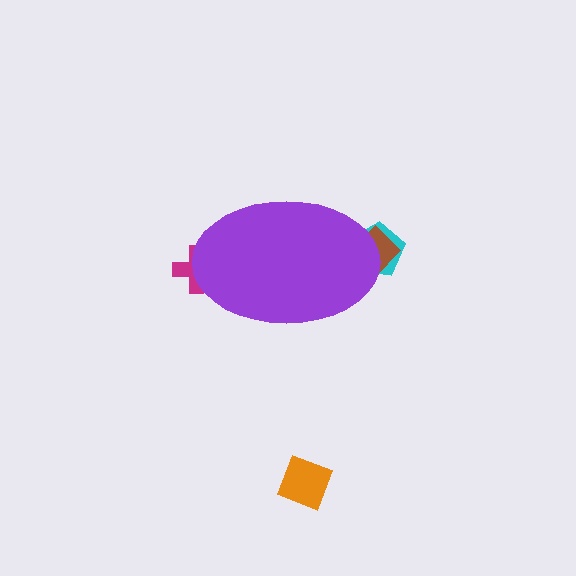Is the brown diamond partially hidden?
Yes, the brown diamond is partially hidden behind the purple ellipse.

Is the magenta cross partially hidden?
Yes, the magenta cross is partially hidden behind the purple ellipse.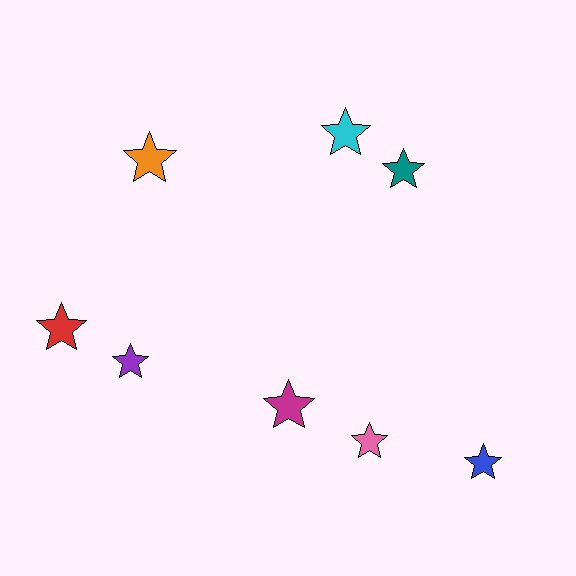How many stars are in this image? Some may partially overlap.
There are 8 stars.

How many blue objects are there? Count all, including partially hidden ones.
There is 1 blue object.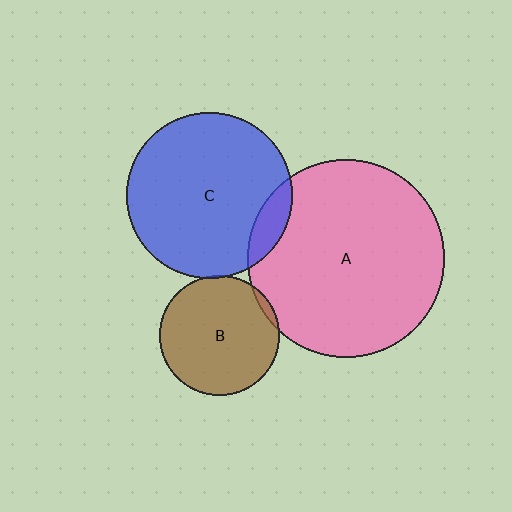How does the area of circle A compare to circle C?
Approximately 1.4 times.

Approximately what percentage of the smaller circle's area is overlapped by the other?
Approximately 5%.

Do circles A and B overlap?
Yes.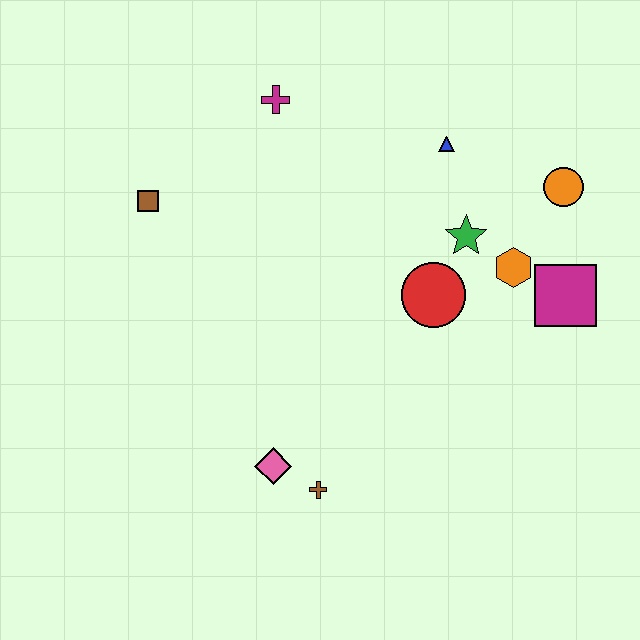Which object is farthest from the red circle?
The brown square is farthest from the red circle.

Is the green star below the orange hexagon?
No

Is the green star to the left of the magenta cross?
No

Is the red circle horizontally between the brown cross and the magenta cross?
No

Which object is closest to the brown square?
The magenta cross is closest to the brown square.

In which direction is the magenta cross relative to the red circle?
The magenta cross is above the red circle.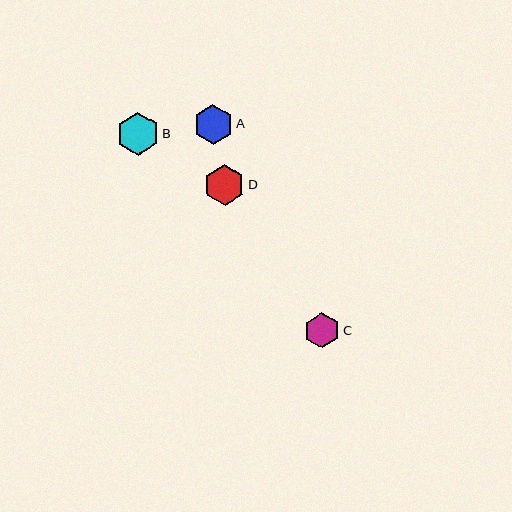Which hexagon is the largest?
Hexagon B is the largest with a size of approximately 42 pixels.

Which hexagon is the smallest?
Hexagon C is the smallest with a size of approximately 35 pixels.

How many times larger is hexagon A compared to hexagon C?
Hexagon A is approximately 1.1 times the size of hexagon C.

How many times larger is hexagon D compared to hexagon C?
Hexagon D is approximately 1.2 times the size of hexagon C.